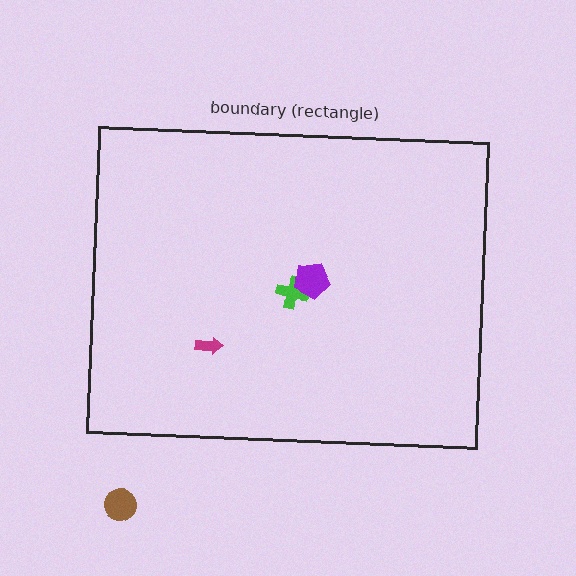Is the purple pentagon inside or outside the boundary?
Inside.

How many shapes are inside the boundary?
3 inside, 1 outside.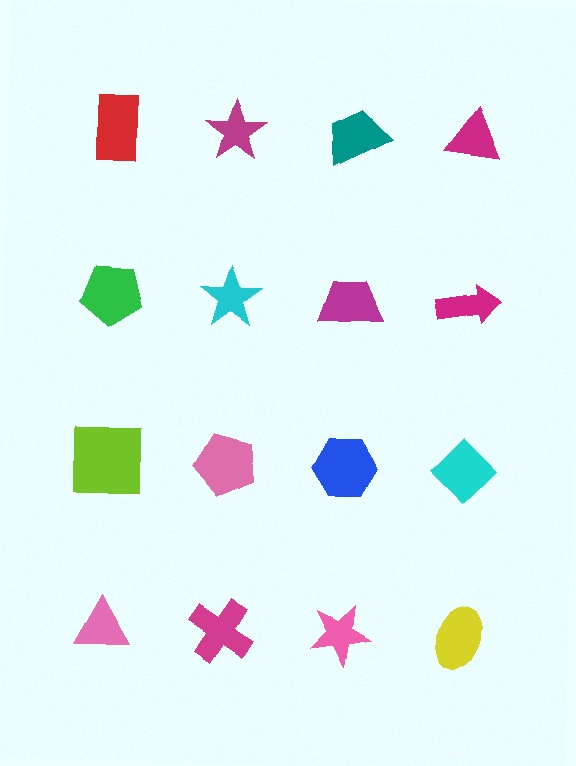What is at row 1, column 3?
A teal trapezoid.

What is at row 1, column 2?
A magenta star.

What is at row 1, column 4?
A magenta triangle.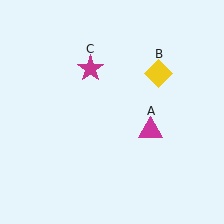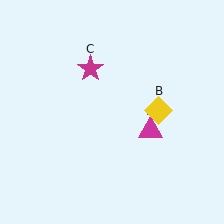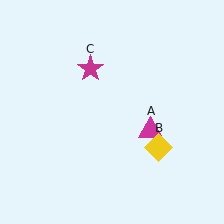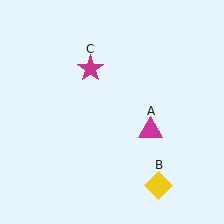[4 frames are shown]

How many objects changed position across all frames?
1 object changed position: yellow diamond (object B).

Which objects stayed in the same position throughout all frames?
Magenta triangle (object A) and magenta star (object C) remained stationary.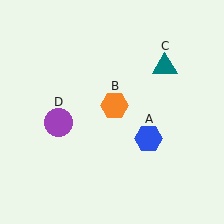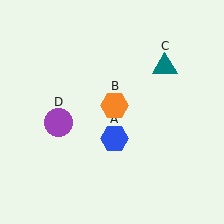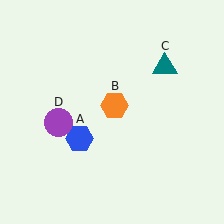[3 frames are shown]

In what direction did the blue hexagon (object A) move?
The blue hexagon (object A) moved left.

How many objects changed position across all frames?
1 object changed position: blue hexagon (object A).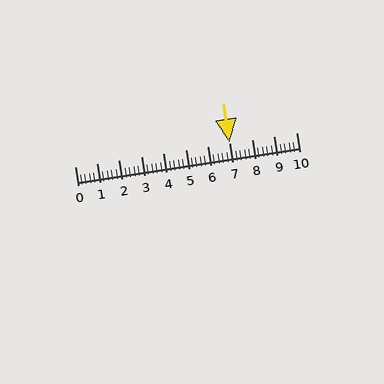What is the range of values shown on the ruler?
The ruler shows values from 0 to 10.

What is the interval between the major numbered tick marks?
The major tick marks are spaced 1 units apart.